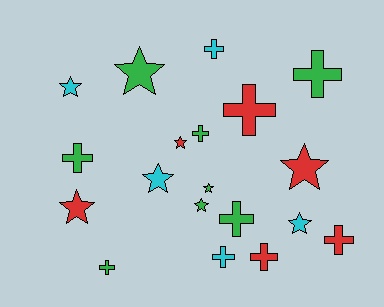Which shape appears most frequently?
Cross, with 10 objects.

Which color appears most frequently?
Green, with 8 objects.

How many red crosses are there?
There are 3 red crosses.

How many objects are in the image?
There are 19 objects.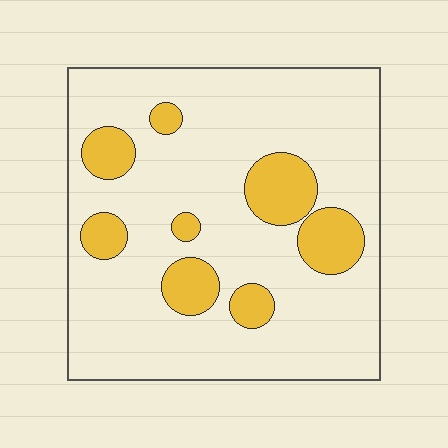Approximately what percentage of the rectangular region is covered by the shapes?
Approximately 20%.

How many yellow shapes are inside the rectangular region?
8.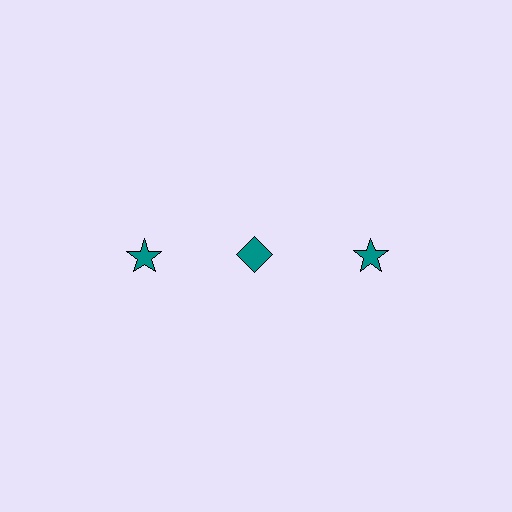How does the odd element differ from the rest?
It has a different shape: diamond instead of star.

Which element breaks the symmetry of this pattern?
The teal diamond in the top row, second from left column breaks the symmetry. All other shapes are teal stars.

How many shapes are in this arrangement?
There are 3 shapes arranged in a grid pattern.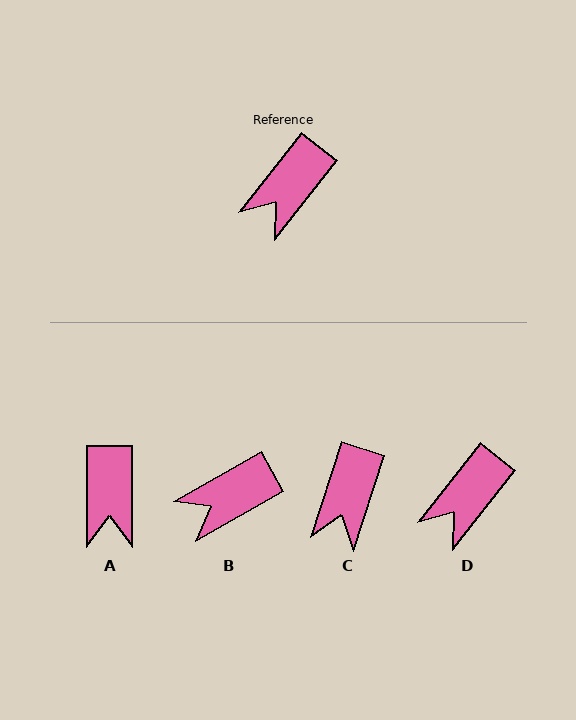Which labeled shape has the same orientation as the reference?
D.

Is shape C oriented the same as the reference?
No, it is off by about 20 degrees.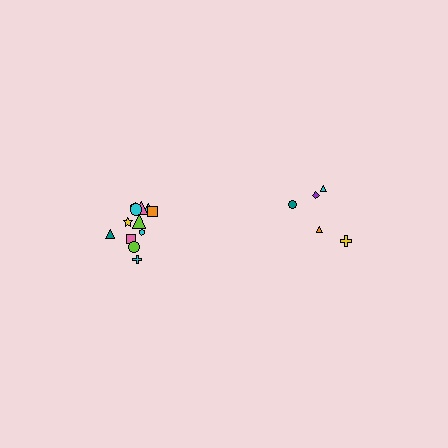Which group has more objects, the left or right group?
The left group.